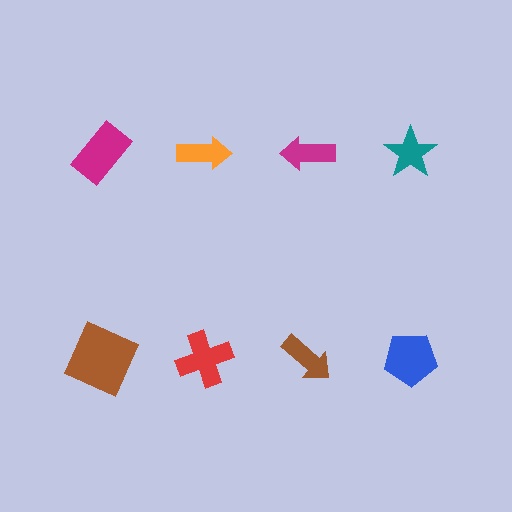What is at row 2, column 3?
A brown arrow.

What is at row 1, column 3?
A magenta arrow.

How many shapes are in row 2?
4 shapes.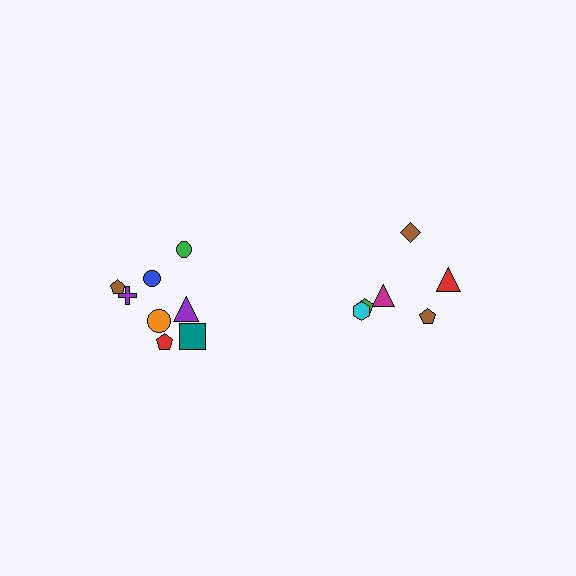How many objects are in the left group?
There are 8 objects.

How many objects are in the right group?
There are 6 objects.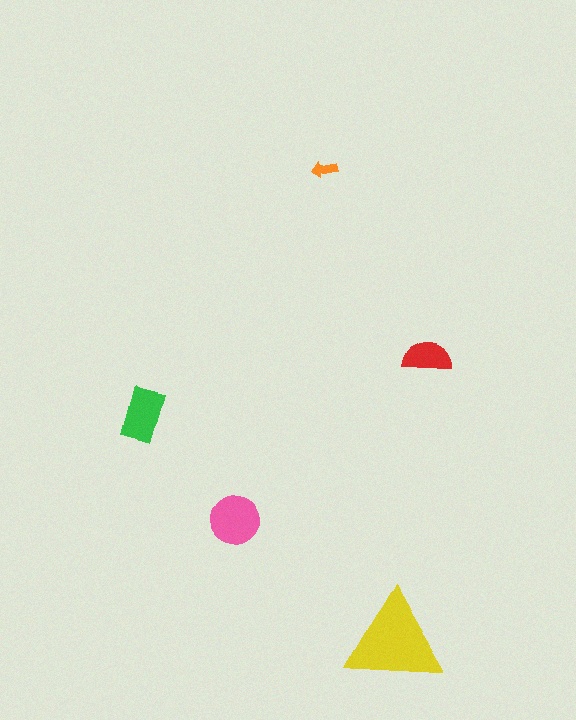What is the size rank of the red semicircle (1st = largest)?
4th.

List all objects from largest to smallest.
The yellow triangle, the pink circle, the green rectangle, the red semicircle, the orange arrow.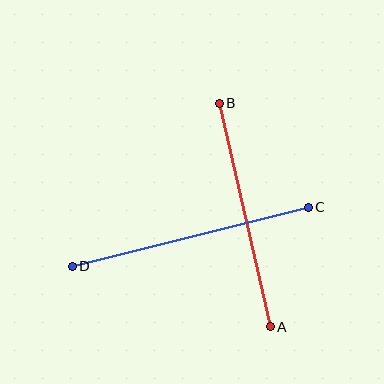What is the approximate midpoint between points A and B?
The midpoint is at approximately (245, 215) pixels.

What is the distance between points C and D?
The distance is approximately 243 pixels.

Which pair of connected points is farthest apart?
Points C and D are farthest apart.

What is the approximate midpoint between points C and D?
The midpoint is at approximately (190, 237) pixels.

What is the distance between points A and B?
The distance is approximately 229 pixels.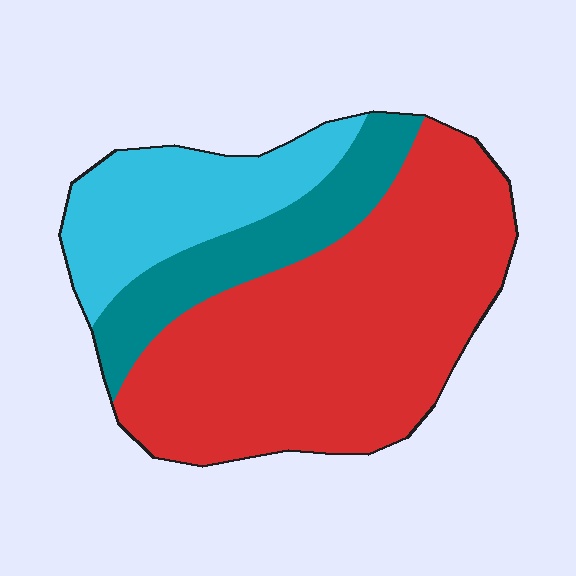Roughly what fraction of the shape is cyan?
Cyan takes up about one fifth (1/5) of the shape.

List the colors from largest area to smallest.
From largest to smallest: red, cyan, teal.